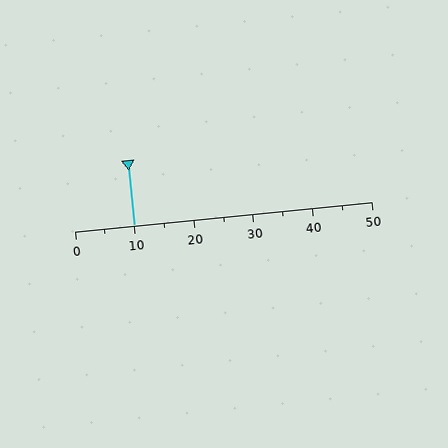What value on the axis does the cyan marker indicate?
The marker indicates approximately 10.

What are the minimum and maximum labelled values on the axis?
The axis runs from 0 to 50.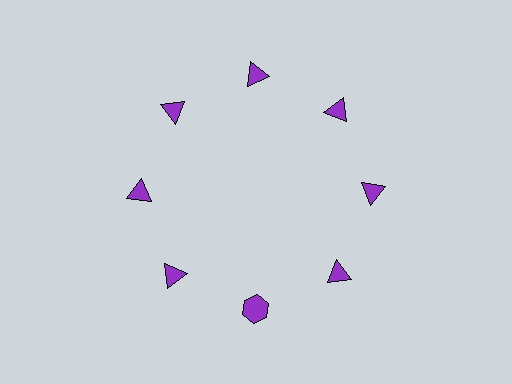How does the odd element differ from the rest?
It has a different shape: hexagon instead of triangle.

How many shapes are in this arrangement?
There are 8 shapes arranged in a ring pattern.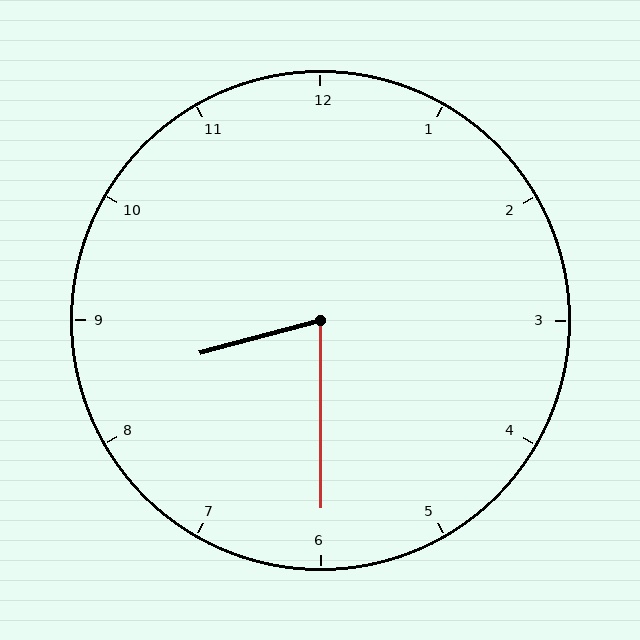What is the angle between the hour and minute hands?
Approximately 75 degrees.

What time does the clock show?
8:30.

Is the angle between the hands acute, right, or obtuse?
It is acute.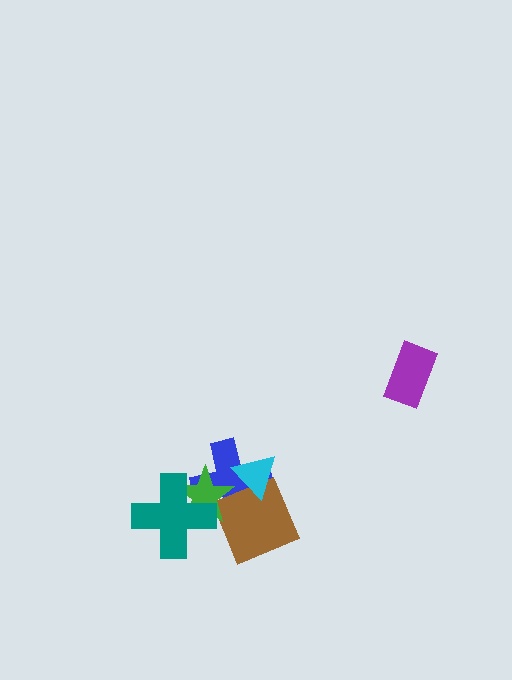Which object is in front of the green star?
The teal cross is in front of the green star.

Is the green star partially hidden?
Yes, it is partially covered by another shape.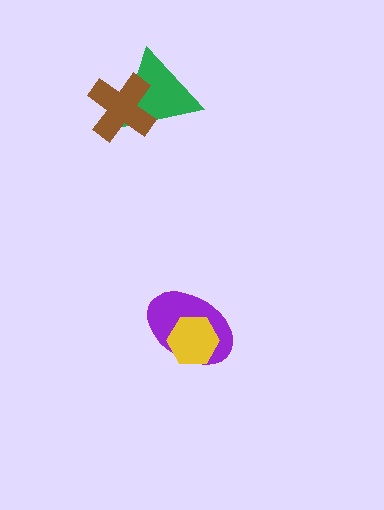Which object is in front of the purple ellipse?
The yellow hexagon is in front of the purple ellipse.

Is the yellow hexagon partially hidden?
No, no other shape covers it.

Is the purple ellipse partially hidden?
Yes, it is partially covered by another shape.